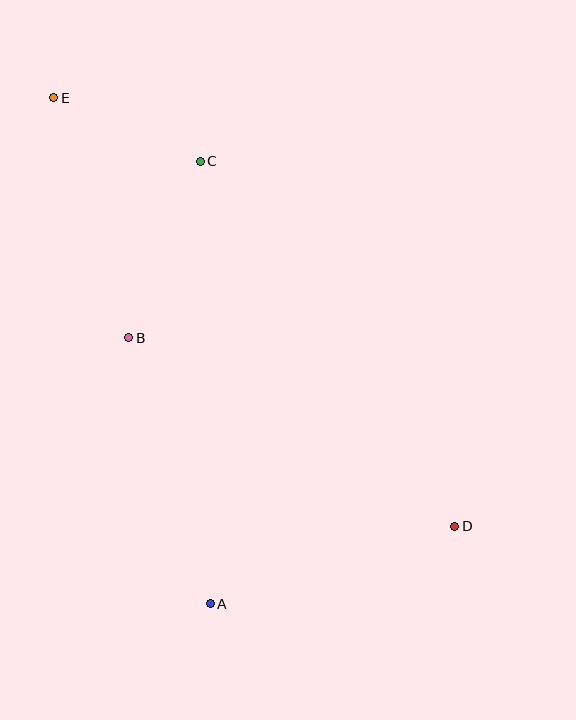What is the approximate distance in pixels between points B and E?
The distance between B and E is approximately 251 pixels.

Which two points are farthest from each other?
Points D and E are farthest from each other.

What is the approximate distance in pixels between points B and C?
The distance between B and C is approximately 191 pixels.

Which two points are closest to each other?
Points C and E are closest to each other.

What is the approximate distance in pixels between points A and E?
The distance between A and E is approximately 530 pixels.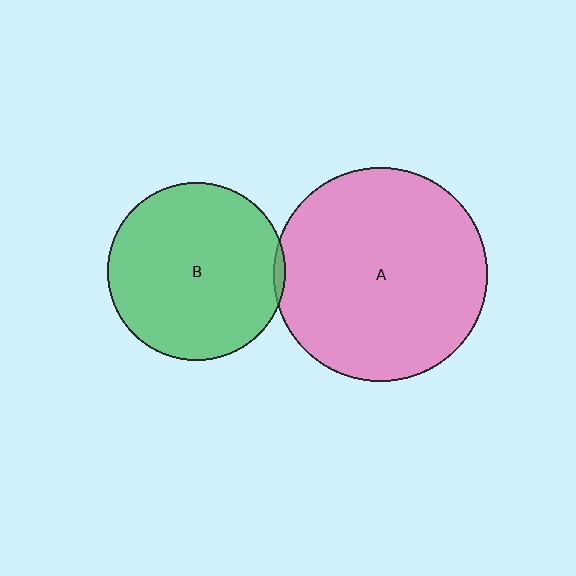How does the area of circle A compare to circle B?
Approximately 1.4 times.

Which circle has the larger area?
Circle A (pink).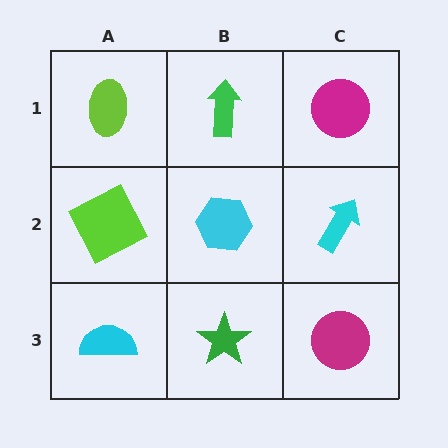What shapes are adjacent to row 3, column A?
A lime square (row 2, column A), a green star (row 3, column B).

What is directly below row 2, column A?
A cyan semicircle.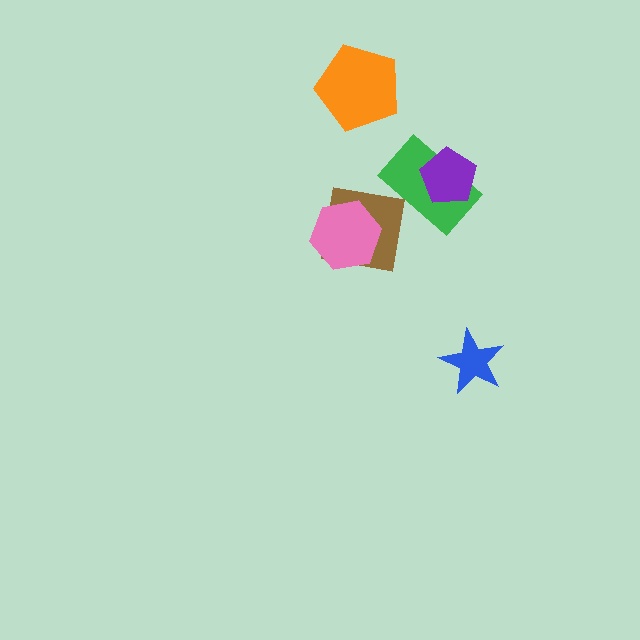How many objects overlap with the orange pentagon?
0 objects overlap with the orange pentagon.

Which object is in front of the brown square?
The pink hexagon is in front of the brown square.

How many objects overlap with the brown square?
1 object overlaps with the brown square.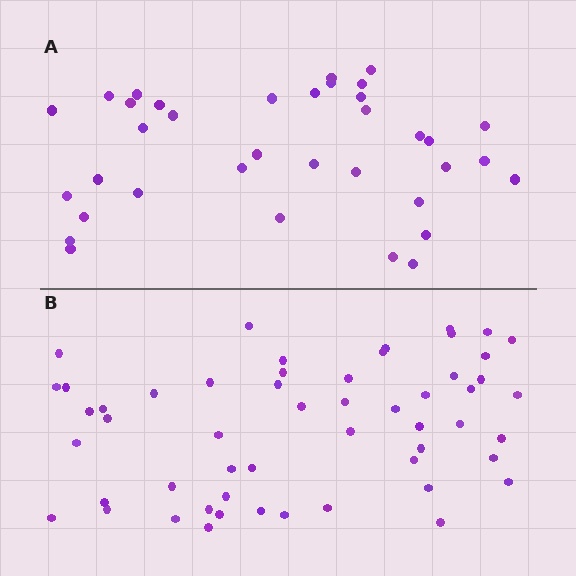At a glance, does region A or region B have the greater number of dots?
Region B (the bottom region) has more dots.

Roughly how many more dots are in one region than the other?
Region B has approximately 20 more dots than region A.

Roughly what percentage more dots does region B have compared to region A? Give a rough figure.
About 50% more.